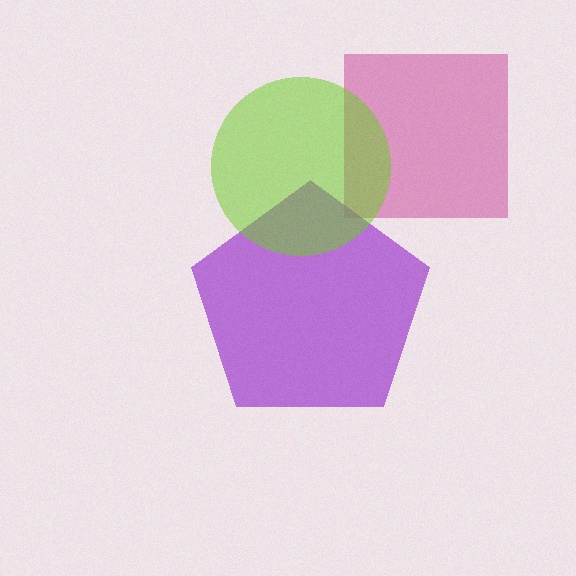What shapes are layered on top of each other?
The layered shapes are: a magenta square, a purple pentagon, a lime circle.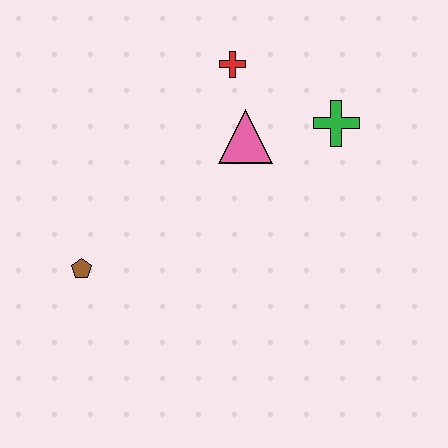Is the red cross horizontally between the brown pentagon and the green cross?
Yes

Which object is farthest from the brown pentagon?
The green cross is farthest from the brown pentagon.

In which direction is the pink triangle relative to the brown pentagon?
The pink triangle is to the right of the brown pentagon.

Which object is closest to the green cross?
The pink triangle is closest to the green cross.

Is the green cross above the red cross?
No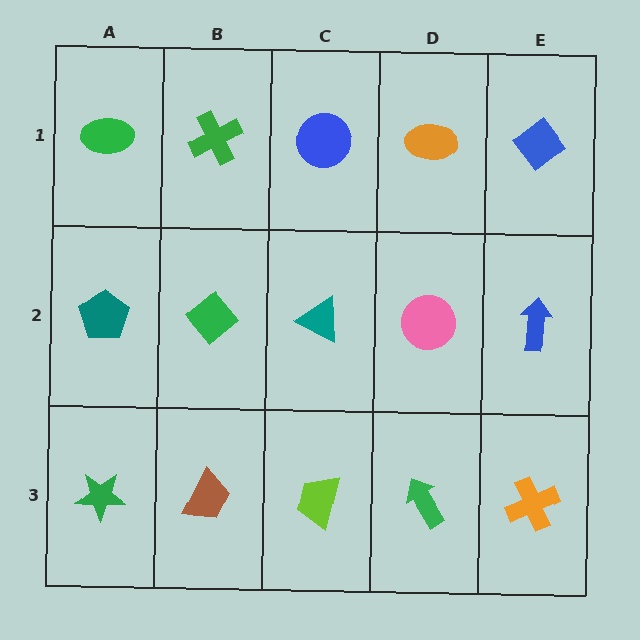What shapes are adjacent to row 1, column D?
A pink circle (row 2, column D), a blue circle (row 1, column C), a blue diamond (row 1, column E).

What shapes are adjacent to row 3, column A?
A teal pentagon (row 2, column A), a brown trapezoid (row 3, column B).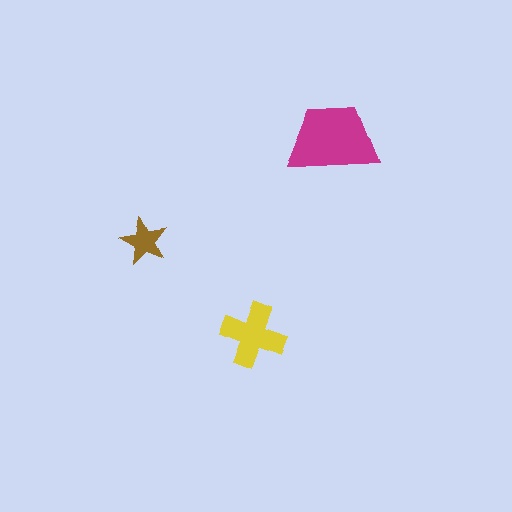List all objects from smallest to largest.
The brown star, the yellow cross, the magenta trapezoid.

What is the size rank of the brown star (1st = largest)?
3rd.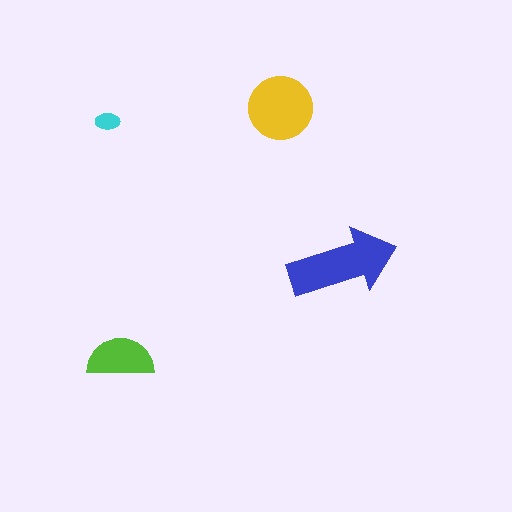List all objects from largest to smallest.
The blue arrow, the yellow circle, the lime semicircle, the cyan ellipse.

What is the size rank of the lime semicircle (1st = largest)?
3rd.